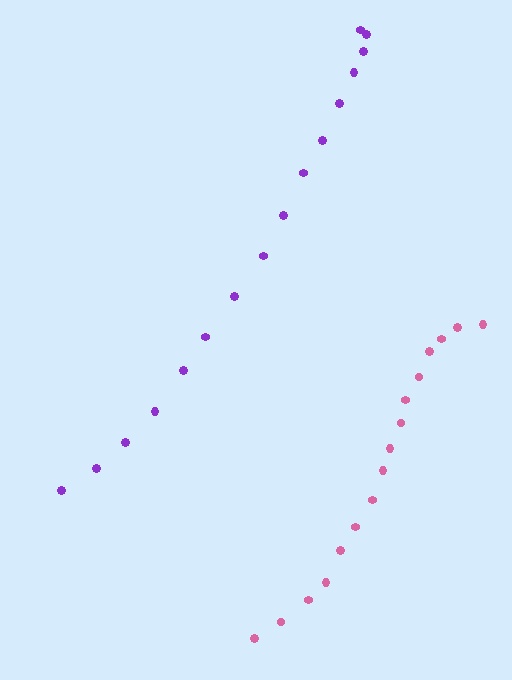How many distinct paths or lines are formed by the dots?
There are 2 distinct paths.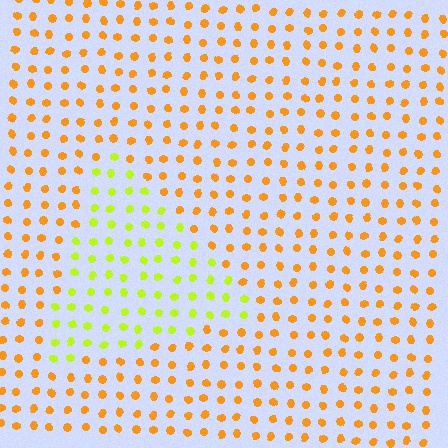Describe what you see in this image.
The image is filled with small orange elements in a uniform arrangement. A triangle-shaped region is visible where the elements are tinted to a slightly different hue, forming a subtle color boundary.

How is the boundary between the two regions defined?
The boundary is defined purely by a slight shift in hue (about 44 degrees). Spacing, size, and orientation are identical on both sides.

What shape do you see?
I see a triangle.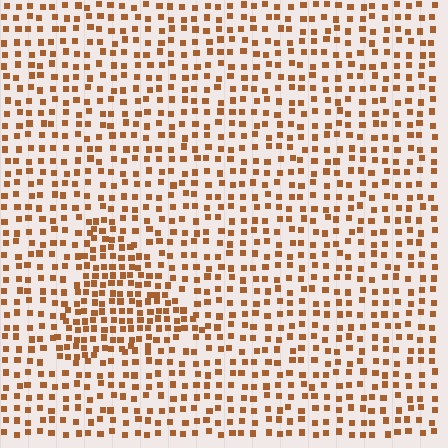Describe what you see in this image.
The image contains small brown elements arranged at two different densities. A triangle-shaped region is visible where the elements are more densely packed than the surrounding area.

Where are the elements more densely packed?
The elements are more densely packed inside the triangle boundary.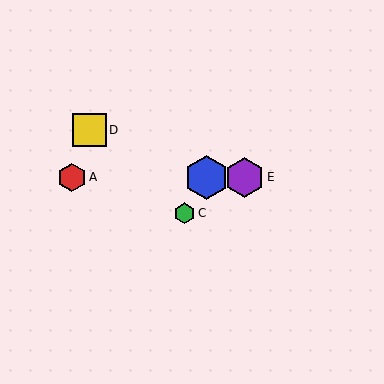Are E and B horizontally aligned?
Yes, both are at y≈177.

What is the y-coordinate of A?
Object A is at y≈177.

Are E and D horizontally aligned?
No, E is at y≈177 and D is at y≈130.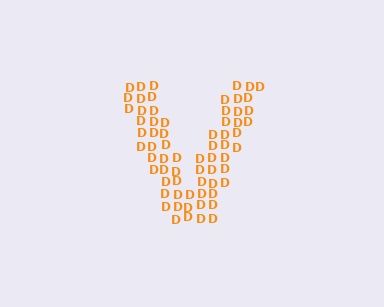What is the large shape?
The large shape is the letter V.